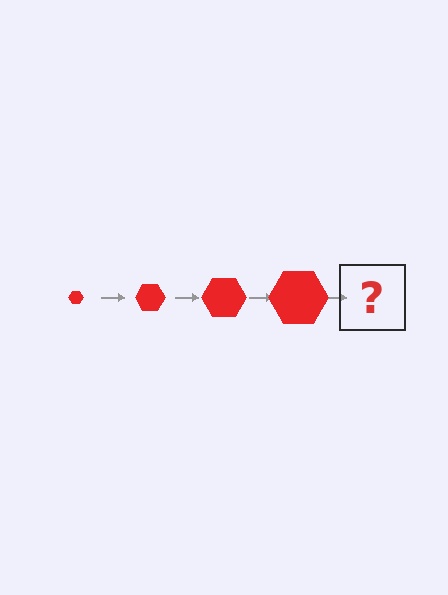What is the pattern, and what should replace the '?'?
The pattern is that the hexagon gets progressively larger each step. The '?' should be a red hexagon, larger than the previous one.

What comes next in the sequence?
The next element should be a red hexagon, larger than the previous one.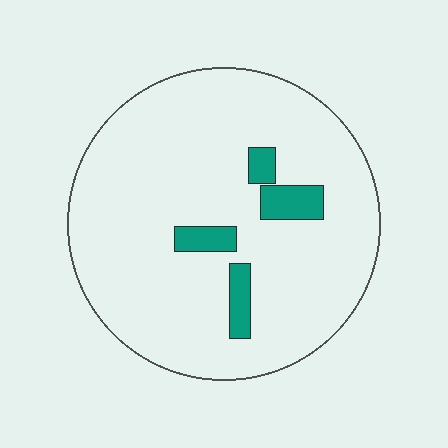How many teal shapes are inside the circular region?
4.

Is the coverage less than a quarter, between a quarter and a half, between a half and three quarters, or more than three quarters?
Less than a quarter.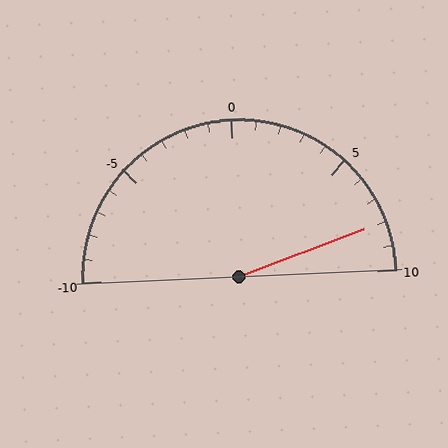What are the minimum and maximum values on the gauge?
The gauge ranges from -10 to 10.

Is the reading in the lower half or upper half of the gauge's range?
The reading is in the upper half of the range (-10 to 10).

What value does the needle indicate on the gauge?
The needle indicates approximately 8.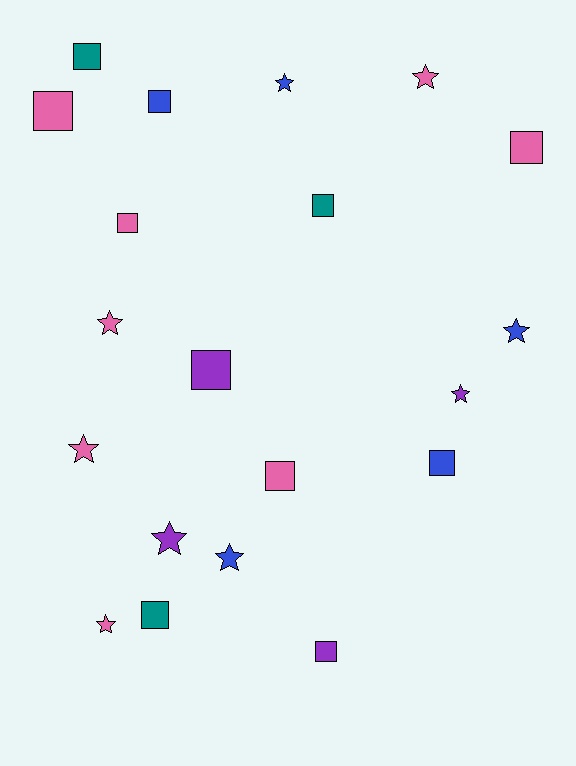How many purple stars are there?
There are 2 purple stars.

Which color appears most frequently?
Pink, with 8 objects.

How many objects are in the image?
There are 20 objects.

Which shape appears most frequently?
Square, with 11 objects.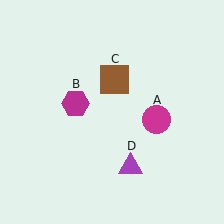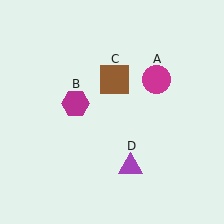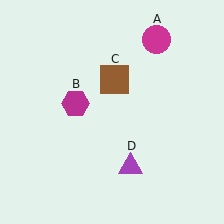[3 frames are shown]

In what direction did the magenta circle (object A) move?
The magenta circle (object A) moved up.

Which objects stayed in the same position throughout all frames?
Magenta hexagon (object B) and brown square (object C) and purple triangle (object D) remained stationary.